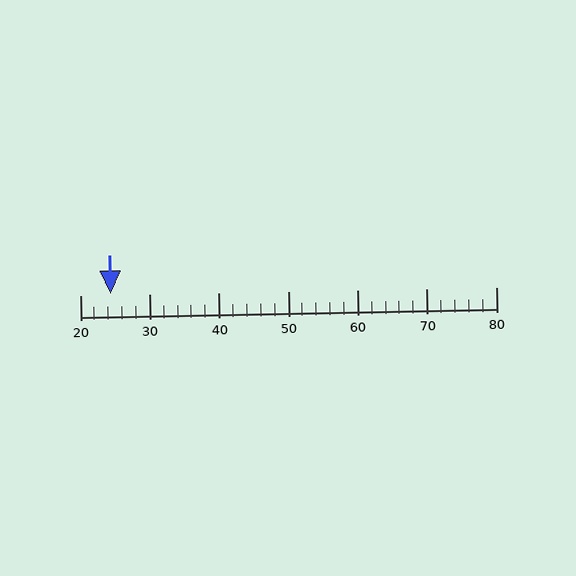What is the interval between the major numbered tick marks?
The major tick marks are spaced 10 units apart.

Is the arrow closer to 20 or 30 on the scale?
The arrow is closer to 20.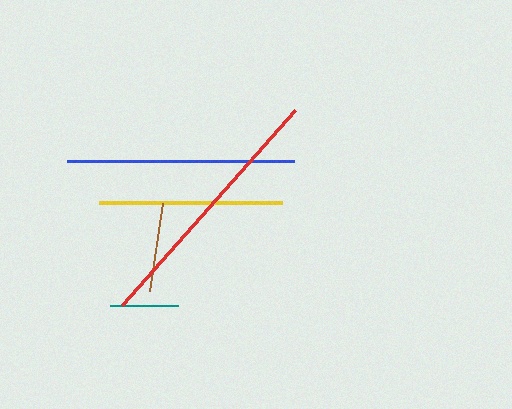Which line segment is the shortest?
The teal line is the shortest at approximately 69 pixels.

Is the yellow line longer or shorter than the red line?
The red line is longer than the yellow line.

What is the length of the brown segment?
The brown segment is approximately 89 pixels long.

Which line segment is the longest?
The red line is the longest at approximately 261 pixels.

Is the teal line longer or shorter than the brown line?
The brown line is longer than the teal line.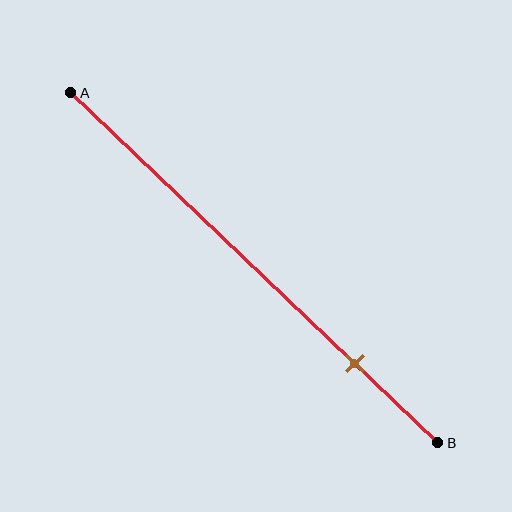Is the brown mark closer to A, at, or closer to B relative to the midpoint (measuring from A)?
The brown mark is closer to point B than the midpoint of segment AB.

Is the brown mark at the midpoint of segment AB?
No, the mark is at about 75% from A, not at the 50% midpoint.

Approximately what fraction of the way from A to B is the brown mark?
The brown mark is approximately 75% of the way from A to B.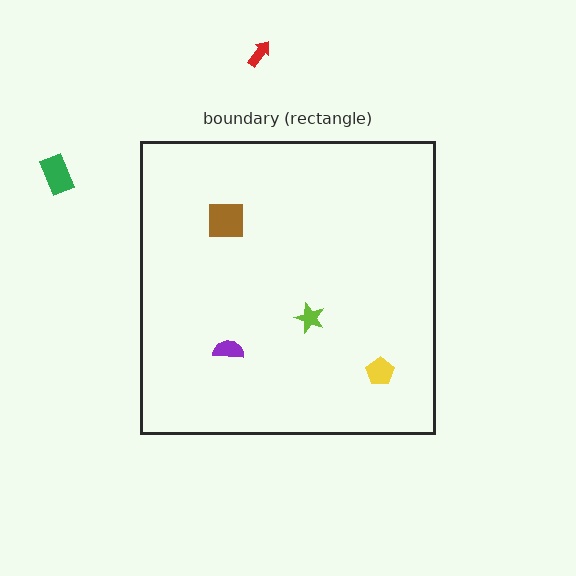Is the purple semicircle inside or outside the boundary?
Inside.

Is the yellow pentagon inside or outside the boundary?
Inside.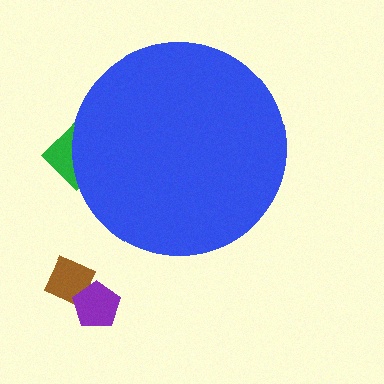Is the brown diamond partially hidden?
No, the brown diamond is fully visible.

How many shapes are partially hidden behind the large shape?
1 shape is partially hidden.